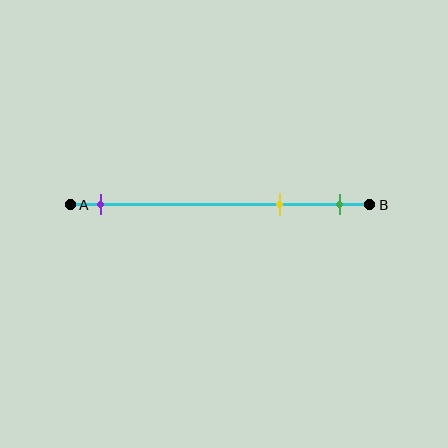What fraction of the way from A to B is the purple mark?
The purple mark is approximately 10% (0.1) of the way from A to B.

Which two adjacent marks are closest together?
The yellow and green marks are the closest adjacent pair.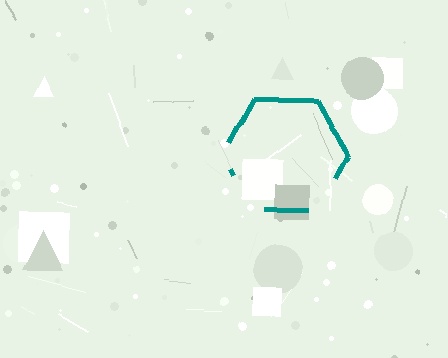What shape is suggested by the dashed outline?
The dashed outline suggests a hexagon.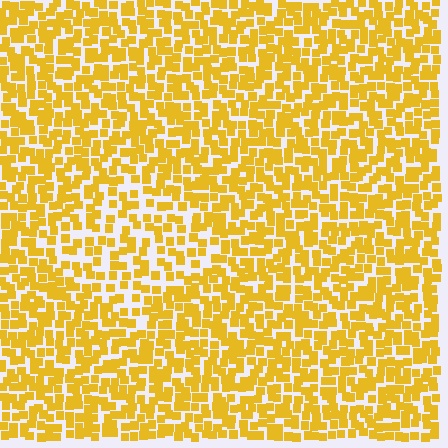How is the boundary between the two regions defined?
The boundary is defined by a change in element density (approximately 1.6x ratio). All elements are the same color, size, and shape.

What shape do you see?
I see a diamond.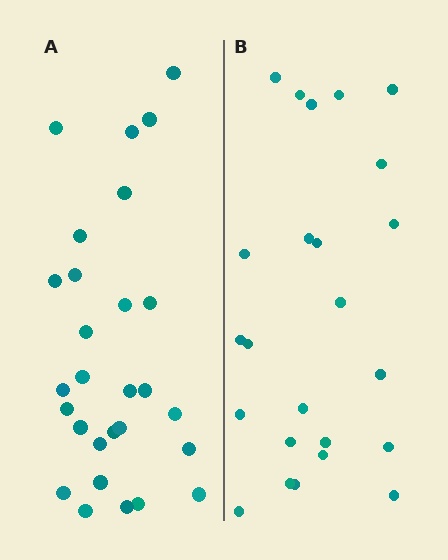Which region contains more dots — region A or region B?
Region A (the left region) has more dots.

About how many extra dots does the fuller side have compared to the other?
Region A has about 4 more dots than region B.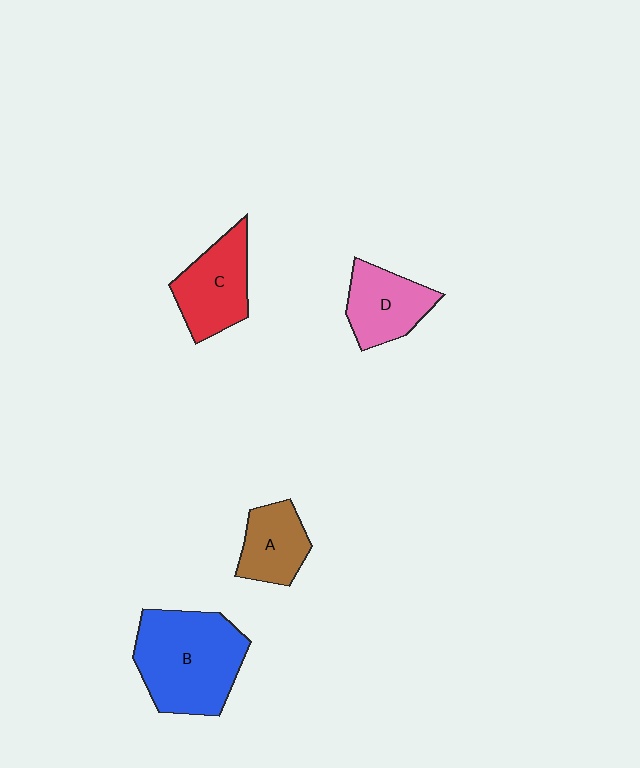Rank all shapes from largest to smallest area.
From largest to smallest: B (blue), C (red), D (pink), A (brown).